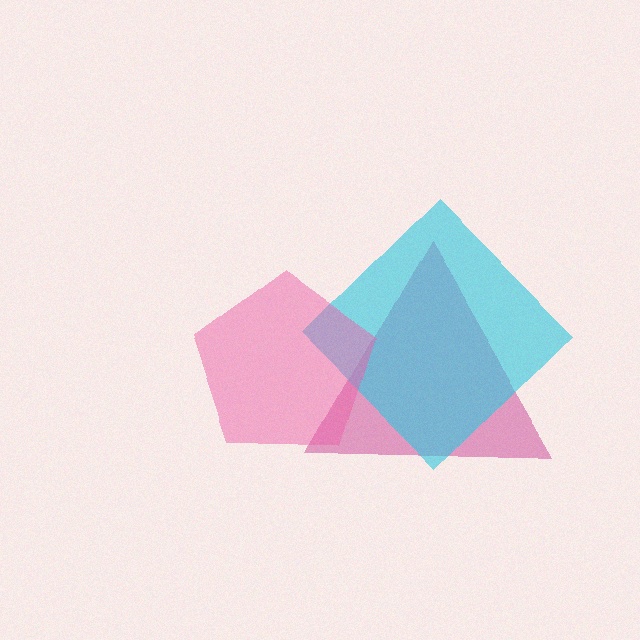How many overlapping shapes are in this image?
There are 3 overlapping shapes in the image.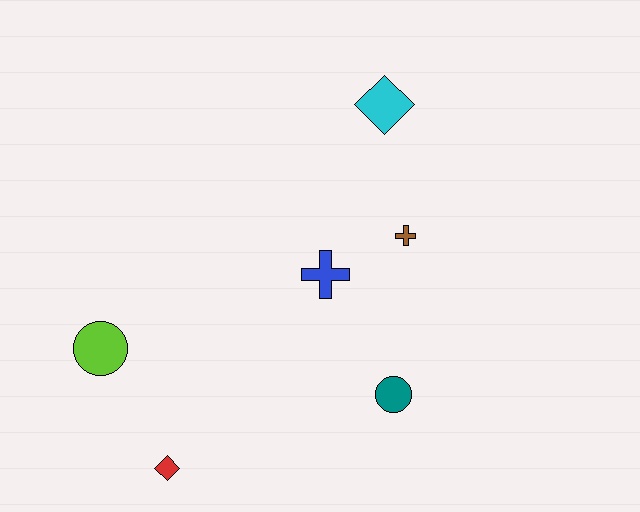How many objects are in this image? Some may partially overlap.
There are 6 objects.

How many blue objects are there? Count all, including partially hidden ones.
There is 1 blue object.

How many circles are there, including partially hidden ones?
There are 2 circles.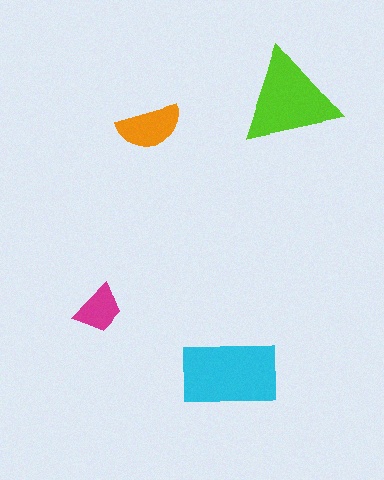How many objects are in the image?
There are 4 objects in the image.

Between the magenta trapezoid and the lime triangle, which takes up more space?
The lime triangle.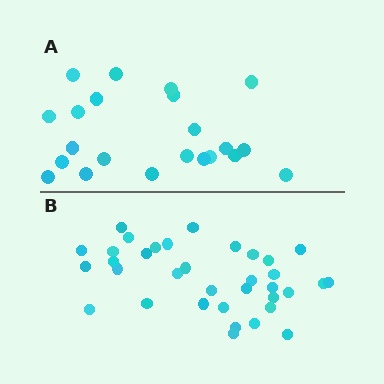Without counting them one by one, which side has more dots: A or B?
Region B (the bottom region) has more dots.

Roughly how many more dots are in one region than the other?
Region B has approximately 15 more dots than region A.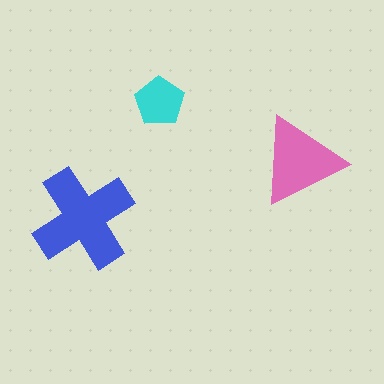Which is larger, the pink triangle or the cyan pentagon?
The pink triangle.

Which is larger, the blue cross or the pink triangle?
The blue cross.